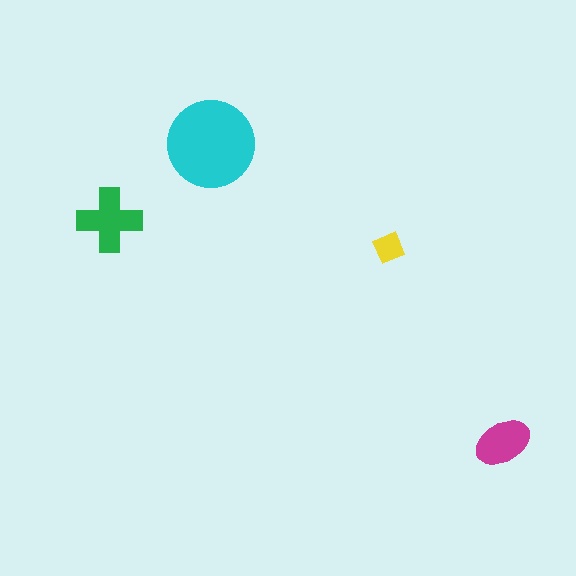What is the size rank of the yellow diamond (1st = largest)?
4th.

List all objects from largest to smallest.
The cyan circle, the green cross, the magenta ellipse, the yellow diamond.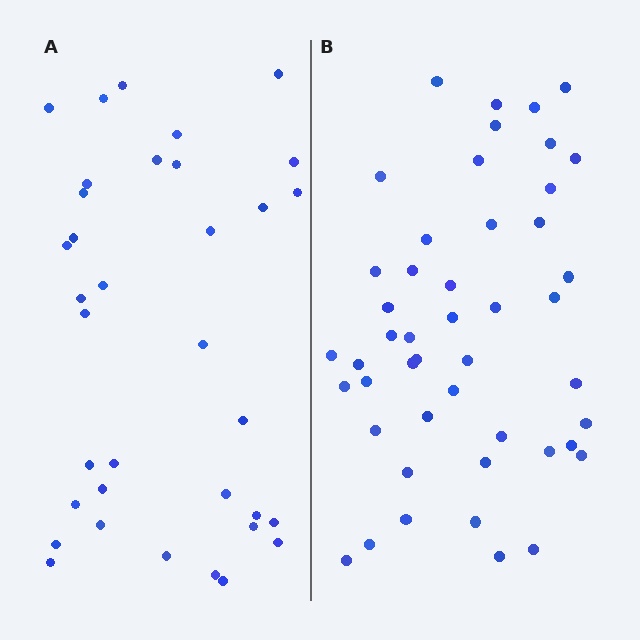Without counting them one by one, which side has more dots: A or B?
Region B (the right region) has more dots.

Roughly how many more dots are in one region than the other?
Region B has roughly 12 or so more dots than region A.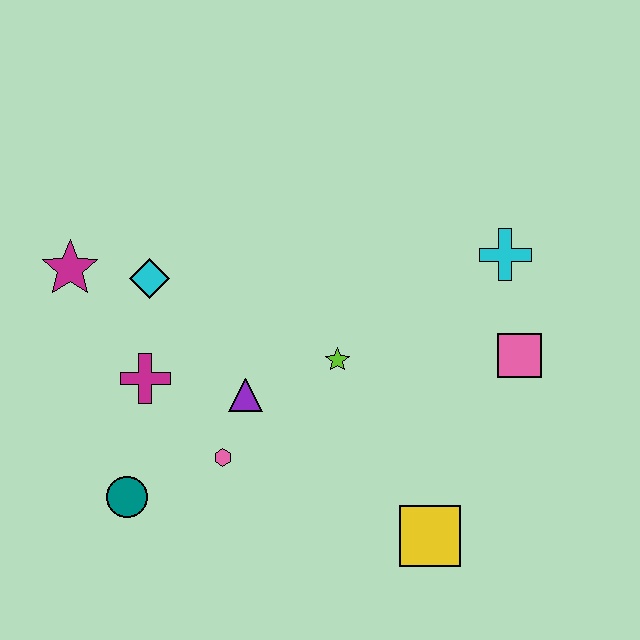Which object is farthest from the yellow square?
The magenta star is farthest from the yellow square.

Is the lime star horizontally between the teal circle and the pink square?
Yes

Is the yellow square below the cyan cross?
Yes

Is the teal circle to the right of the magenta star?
Yes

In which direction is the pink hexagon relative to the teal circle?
The pink hexagon is to the right of the teal circle.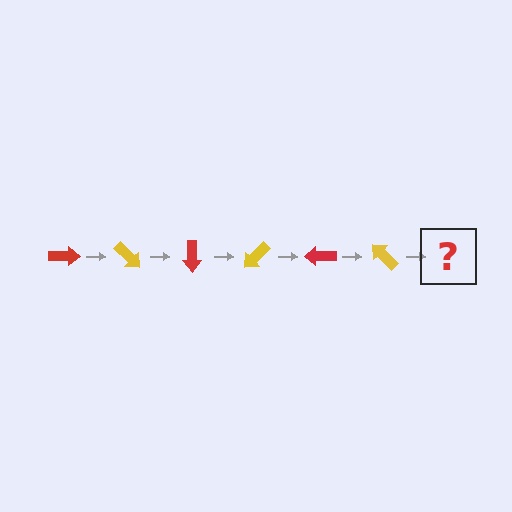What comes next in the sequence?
The next element should be a red arrow, rotated 270 degrees from the start.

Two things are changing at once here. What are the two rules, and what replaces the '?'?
The two rules are that it rotates 45 degrees each step and the color cycles through red and yellow. The '?' should be a red arrow, rotated 270 degrees from the start.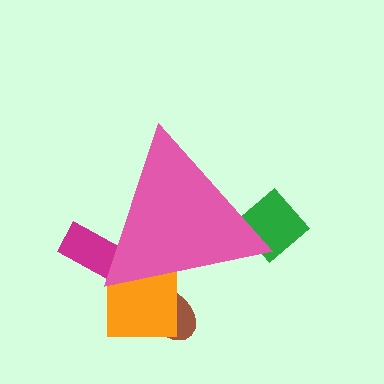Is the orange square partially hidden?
Yes, the orange square is partially hidden behind the pink triangle.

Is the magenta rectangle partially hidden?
Yes, the magenta rectangle is partially hidden behind the pink triangle.